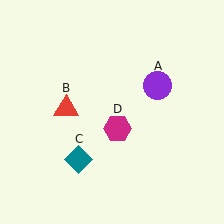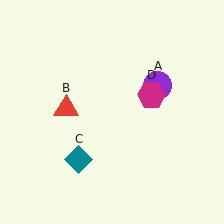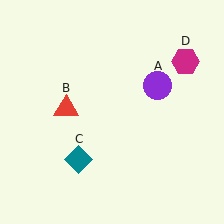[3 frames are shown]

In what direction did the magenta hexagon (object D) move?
The magenta hexagon (object D) moved up and to the right.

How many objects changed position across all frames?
1 object changed position: magenta hexagon (object D).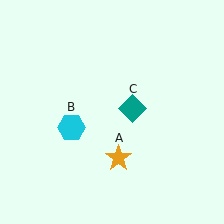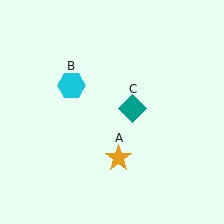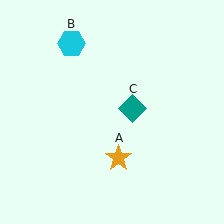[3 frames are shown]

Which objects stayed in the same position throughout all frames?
Orange star (object A) and teal diamond (object C) remained stationary.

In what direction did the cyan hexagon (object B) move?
The cyan hexagon (object B) moved up.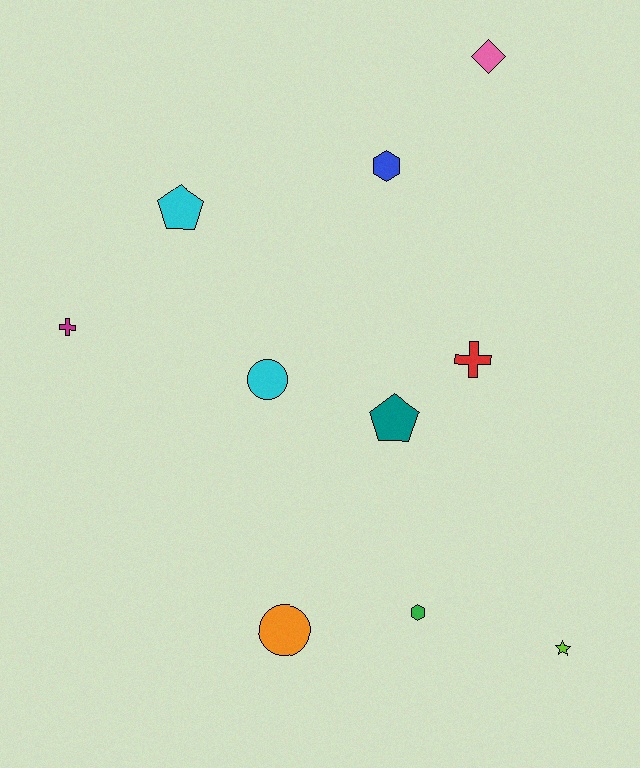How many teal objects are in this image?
There is 1 teal object.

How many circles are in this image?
There are 2 circles.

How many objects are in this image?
There are 10 objects.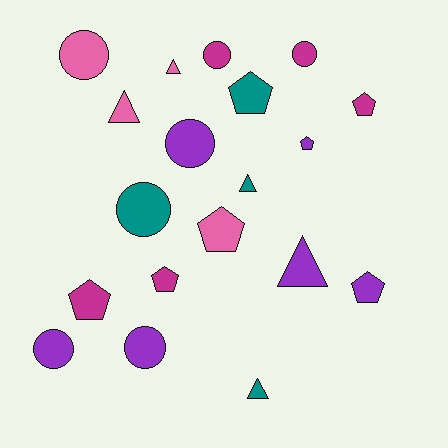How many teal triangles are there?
There are 2 teal triangles.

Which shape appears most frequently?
Circle, with 7 objects.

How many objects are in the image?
There are 19 objects.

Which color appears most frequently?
Purple, with 6 objects.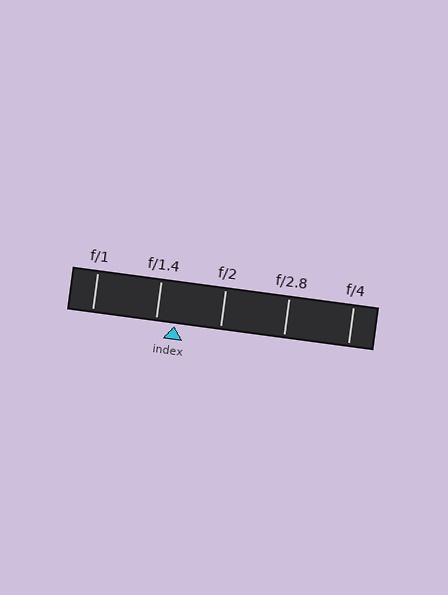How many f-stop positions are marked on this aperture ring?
There are 5 f-stop positions marked.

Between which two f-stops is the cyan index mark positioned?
The index mark is between f/1.4 and f/2.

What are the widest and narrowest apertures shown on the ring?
The widest aperture shown is f/1 and the narrowest is f/4.